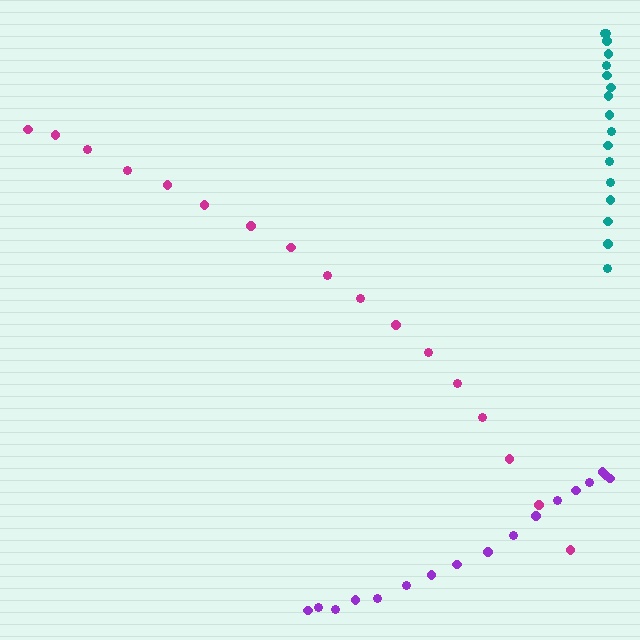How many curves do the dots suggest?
There are 3 distinct paths.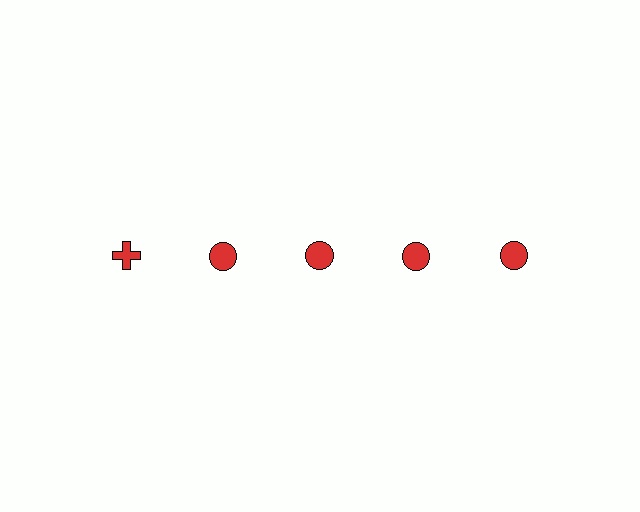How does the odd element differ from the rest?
It has a different shape: cross instead of circle.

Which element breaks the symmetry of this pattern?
The red cross in the top row, leftmost column breaks the symmetry. All other shapes are red circles.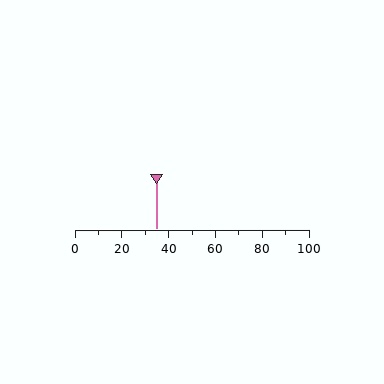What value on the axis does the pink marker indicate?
The marker indicates approximately 35.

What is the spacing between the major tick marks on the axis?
The major ticks are spaced 20 apart.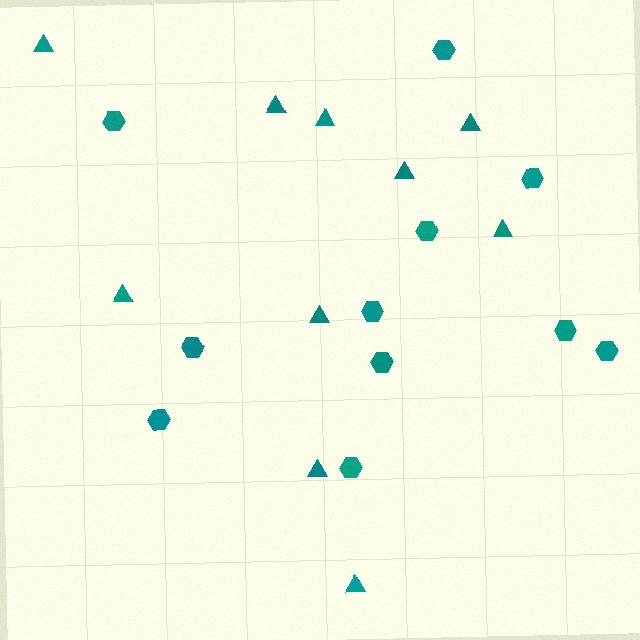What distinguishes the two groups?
There are 2 groups: one group of hexagons (11) and one group of triangles (10).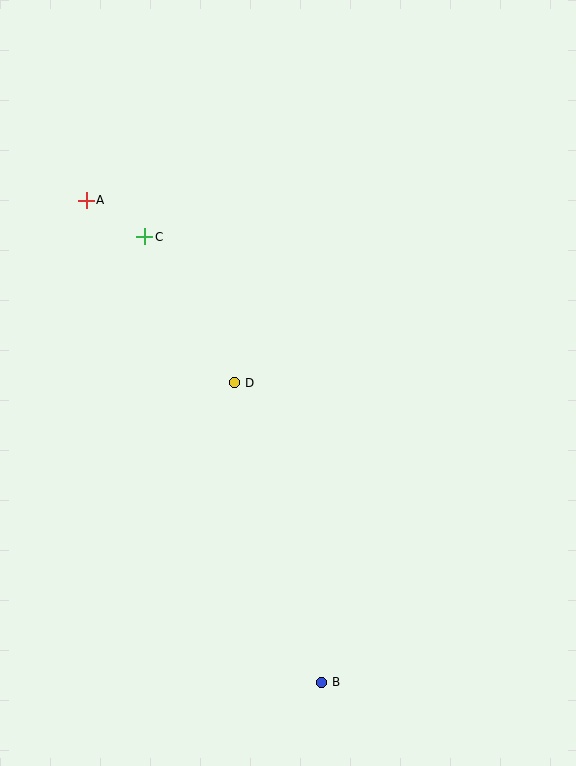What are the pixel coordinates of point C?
Point C is at (145, 237).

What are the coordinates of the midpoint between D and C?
The midpoint between D and C is at (190, 310).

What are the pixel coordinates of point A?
Point A is at (86, 200).